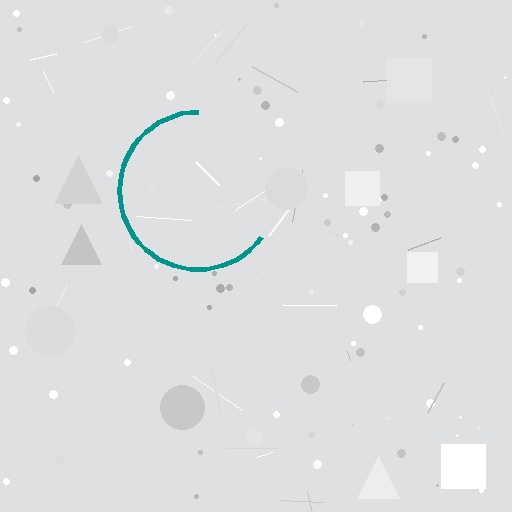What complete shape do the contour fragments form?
The contour fragments form a circle.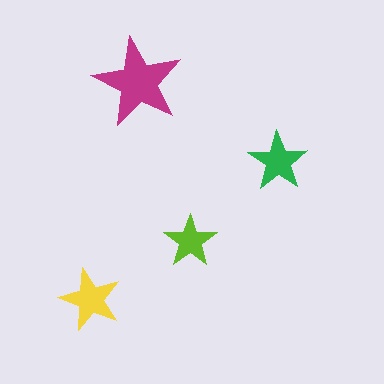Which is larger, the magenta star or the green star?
The magenta one.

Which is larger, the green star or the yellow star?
The yellow one.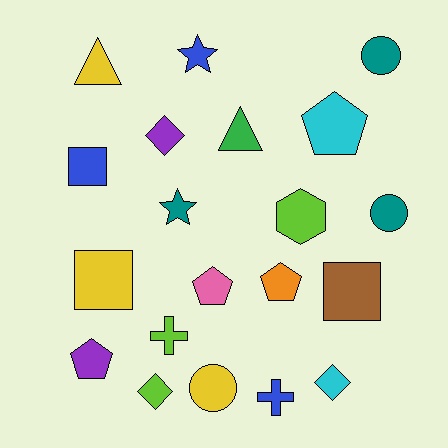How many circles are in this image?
There are 3 circles.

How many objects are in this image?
There are 20 objects.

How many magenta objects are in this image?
There are no magenta objects.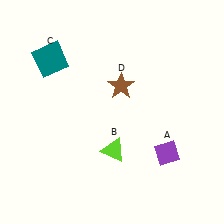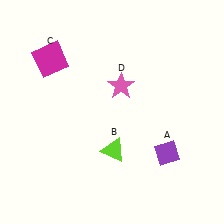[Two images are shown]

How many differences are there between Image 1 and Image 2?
There are 2 differences between the two images.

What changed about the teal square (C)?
In Image 1, C is teal. In Image 2, it changed to magenta.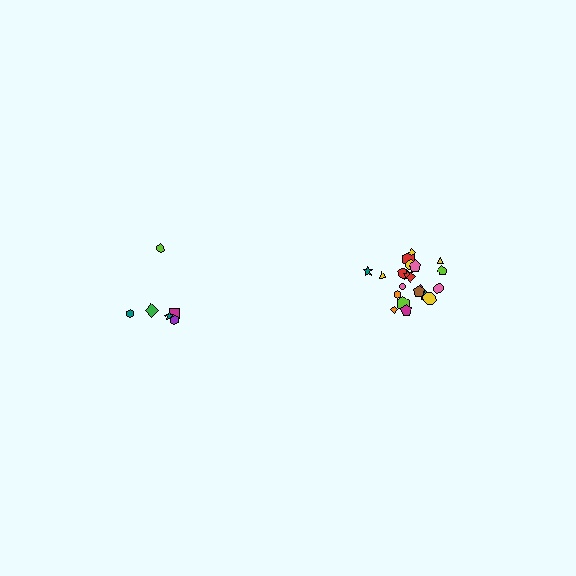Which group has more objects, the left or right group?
The right group.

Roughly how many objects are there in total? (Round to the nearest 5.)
Roughly 30 objects in total.